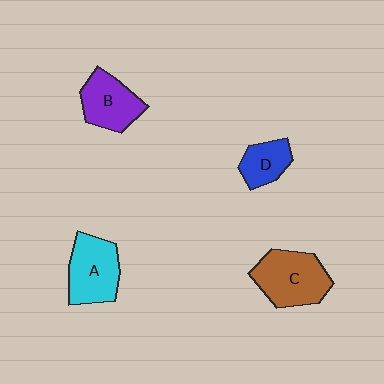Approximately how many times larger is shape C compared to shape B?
Approximately 1.3 times.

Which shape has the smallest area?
Shape D (blue).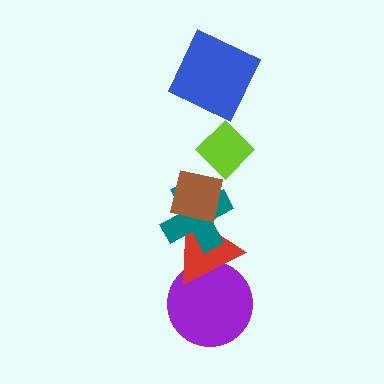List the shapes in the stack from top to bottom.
From top to bottom: the blue square, the lime diamond, the brown square, the teal cross, the red triangle, the purple circle.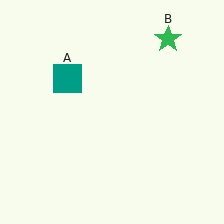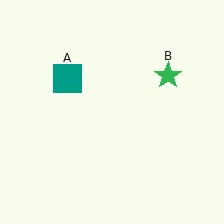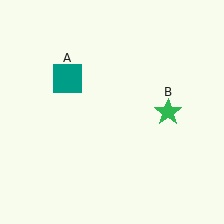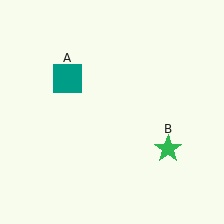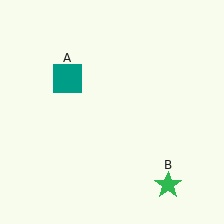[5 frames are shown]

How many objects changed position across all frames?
1 object changed position: green star (object B).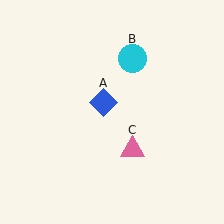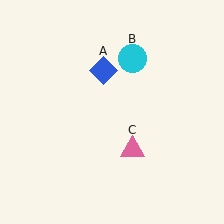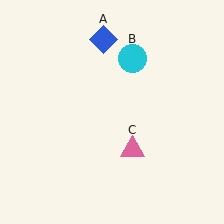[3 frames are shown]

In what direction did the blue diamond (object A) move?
The blue diamond (object A) moved up.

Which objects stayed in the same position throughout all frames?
Cyan circle (object B) and pink triangle (object C) remained stationary.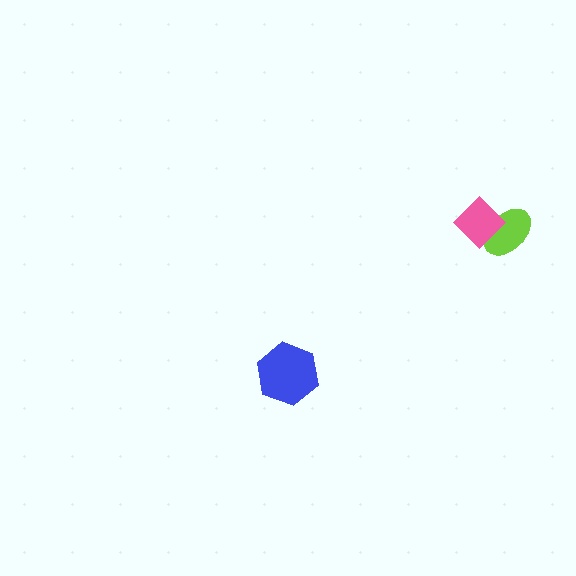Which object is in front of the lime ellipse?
The pink diamond is in front of the lime ellipse.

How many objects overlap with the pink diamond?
1 object overlaps with the pink diamond.